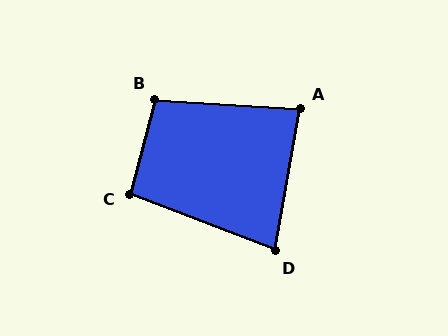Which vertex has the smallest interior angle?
D, at approximately 79 degrees.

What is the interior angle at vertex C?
Approximately 97 degrees (obtuse).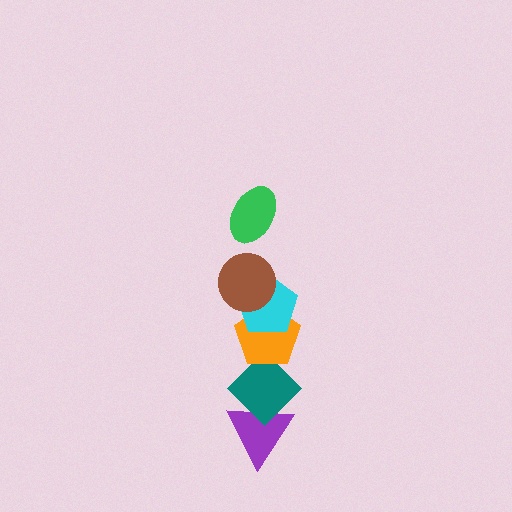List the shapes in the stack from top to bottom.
From top to bottom: the green ellipse, the brown circle, the cyan pentagon, the orange pentagon, the teal diamond, the purple triangle.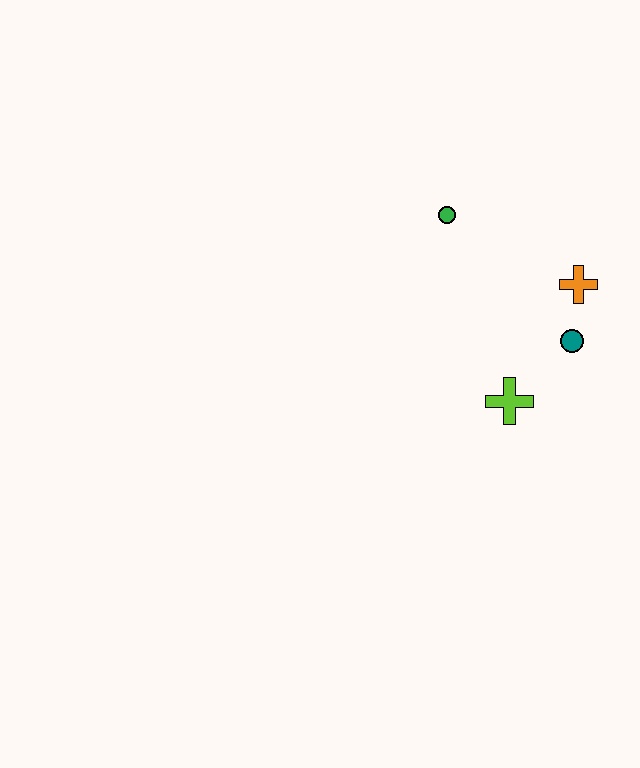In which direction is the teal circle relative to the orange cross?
The teal circle is below the orange cross.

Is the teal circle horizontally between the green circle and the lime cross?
No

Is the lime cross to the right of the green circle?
Yes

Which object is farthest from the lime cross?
The green circle is farthest from the lime cross.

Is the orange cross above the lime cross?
Yes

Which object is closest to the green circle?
The orange cross is closest to the green circle.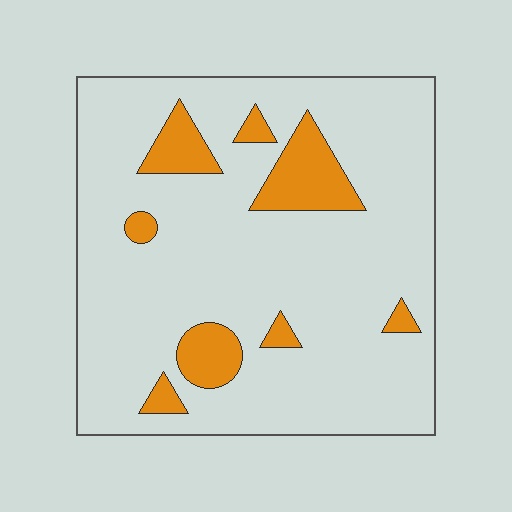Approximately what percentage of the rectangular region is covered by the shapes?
Approximately 15%.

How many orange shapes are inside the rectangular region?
8.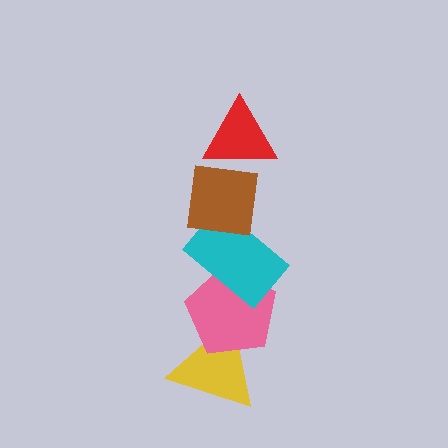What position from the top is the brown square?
The brown square is 2nd from the top.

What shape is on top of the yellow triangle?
The pink pentagon is on top of the yellow triangle.